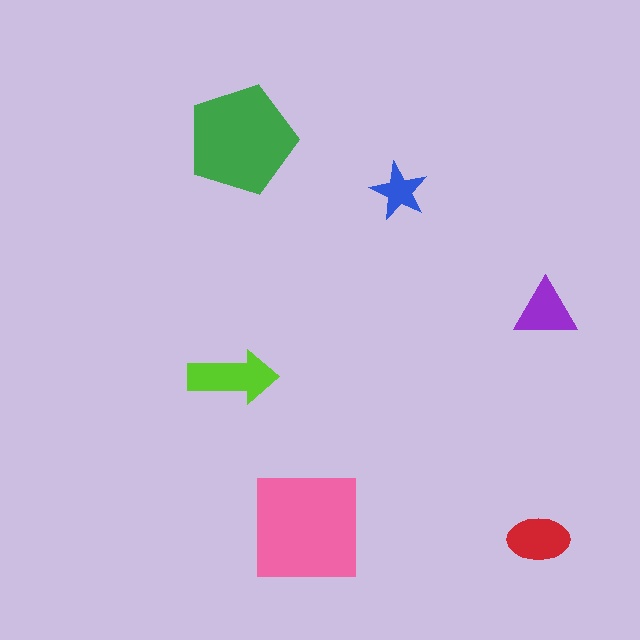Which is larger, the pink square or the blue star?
The pink square.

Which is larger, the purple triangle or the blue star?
The purple triangle.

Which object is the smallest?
The blue star.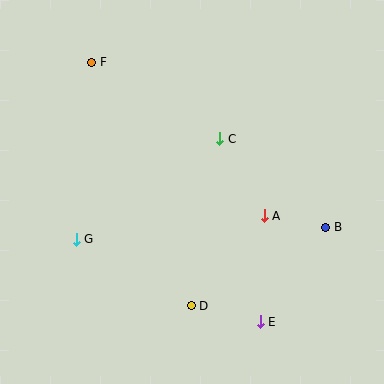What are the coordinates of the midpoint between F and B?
The midpoint between F and B is at (209, 145).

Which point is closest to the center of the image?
Point C at (220, 139) is closest to the center.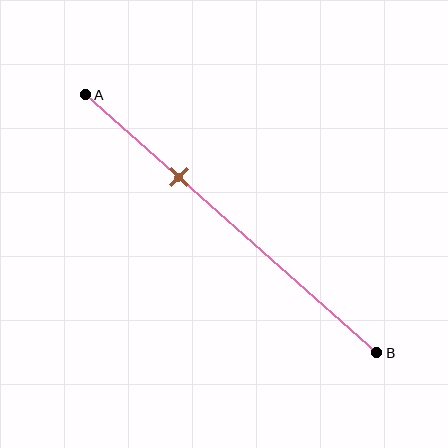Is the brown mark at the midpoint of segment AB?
No, the mark is at about 30% from A, not at the 50% midpoint.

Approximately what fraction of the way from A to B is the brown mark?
The brown mark is approximately 30% of the way from A to B.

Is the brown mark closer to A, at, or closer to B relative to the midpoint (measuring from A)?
The brown mark is closer to point A than the midpoint of segment AB.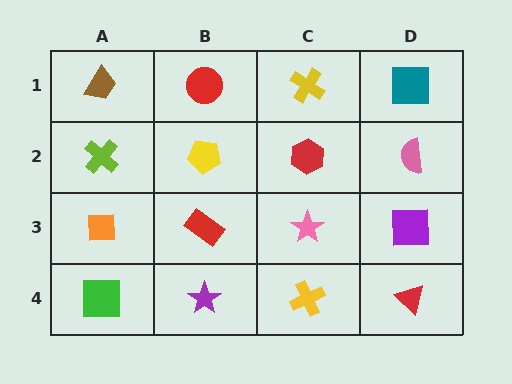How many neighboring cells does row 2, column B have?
4.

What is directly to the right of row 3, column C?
A purple square.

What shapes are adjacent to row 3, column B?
A yellow pentagon (row 2, column B), a purple star (row 4, column B), an orange square (row 3, column A), a pink star (row 3, column C).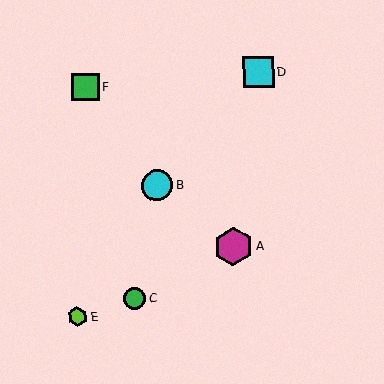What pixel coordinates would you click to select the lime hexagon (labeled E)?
Click at (77, 317) to select the lime hexagon E.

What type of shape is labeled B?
Shape B is a cyan circle.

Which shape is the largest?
The magenta hexagon (labeled A) is the largest.